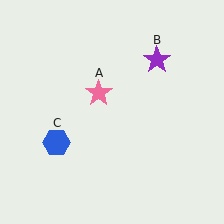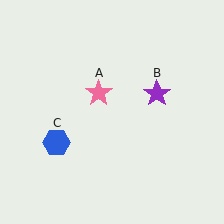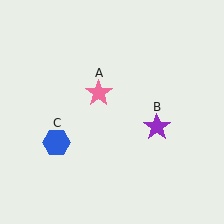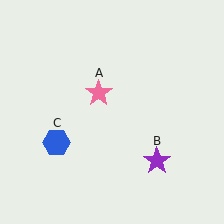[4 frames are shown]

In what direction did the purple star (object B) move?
The purple star (object B) moved down.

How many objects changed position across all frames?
1 object changed position: purple star (object B).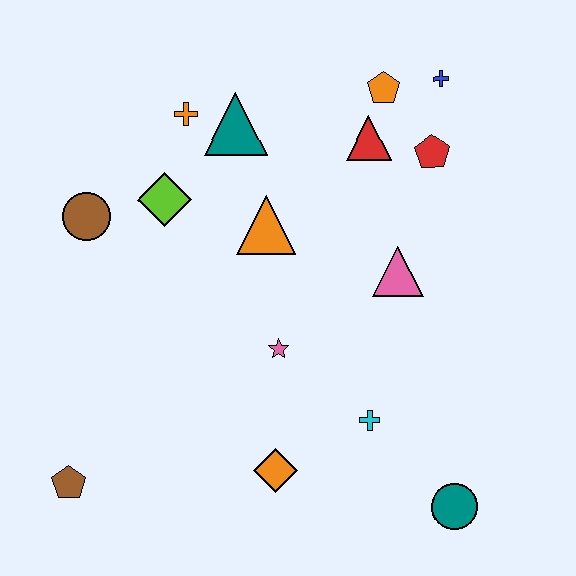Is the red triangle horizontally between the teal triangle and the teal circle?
Yes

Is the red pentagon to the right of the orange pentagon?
Yes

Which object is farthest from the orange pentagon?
The brown pentagon is farthest from the orange pentagon.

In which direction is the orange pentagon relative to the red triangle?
The orange pentagon is above the red triangle.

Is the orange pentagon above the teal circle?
Yes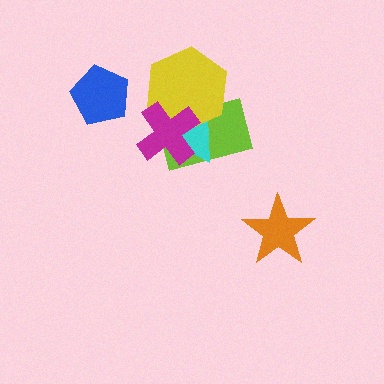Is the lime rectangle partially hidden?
Yes, it is partially covered by another shape.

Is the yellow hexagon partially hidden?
Yes, it is partially covered by another shape.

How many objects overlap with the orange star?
0 objects overlap with the orange star.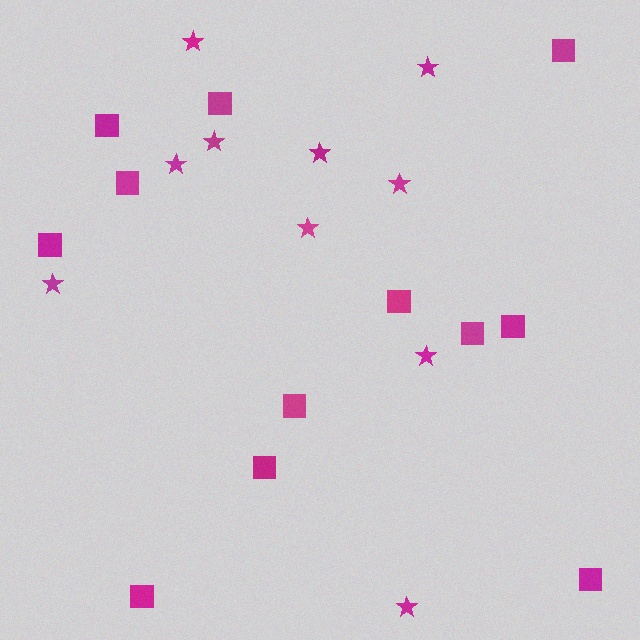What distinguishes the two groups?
There are 2 groups: one group of squares (12) and one group of stars (10).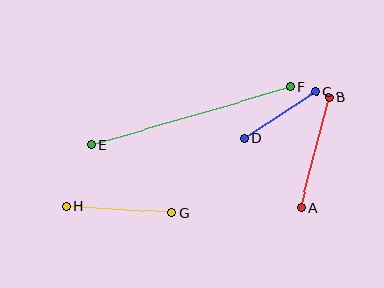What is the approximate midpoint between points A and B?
The midpoint is at approximately (315, 152) pixels.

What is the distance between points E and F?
The distance is approximately 208 pixels.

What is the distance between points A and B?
The distance is approximately 114 pixels.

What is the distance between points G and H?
The distance is approximately 106 pixels.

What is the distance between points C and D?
The distance is approximately 86 pixels.